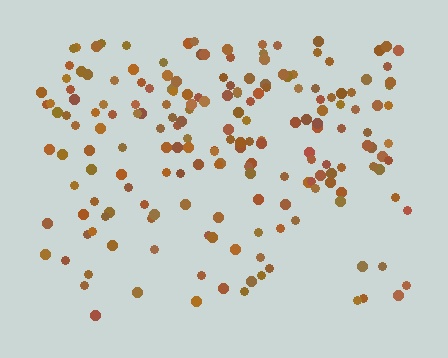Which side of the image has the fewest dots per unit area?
The bottom.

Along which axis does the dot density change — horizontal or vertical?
Vertical.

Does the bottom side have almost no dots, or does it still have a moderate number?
Still a moderate number, just noticeably fewer than the top.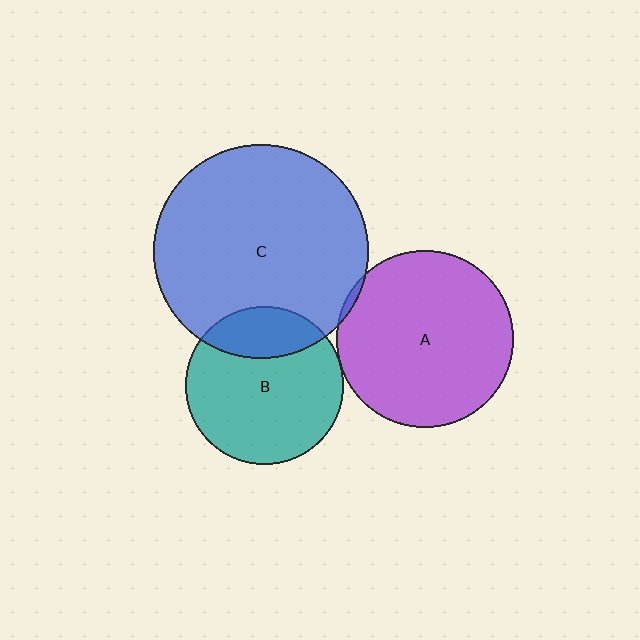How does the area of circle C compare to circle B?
Approximately 1.8 times.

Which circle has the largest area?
Circle C (blue).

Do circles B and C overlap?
Yes.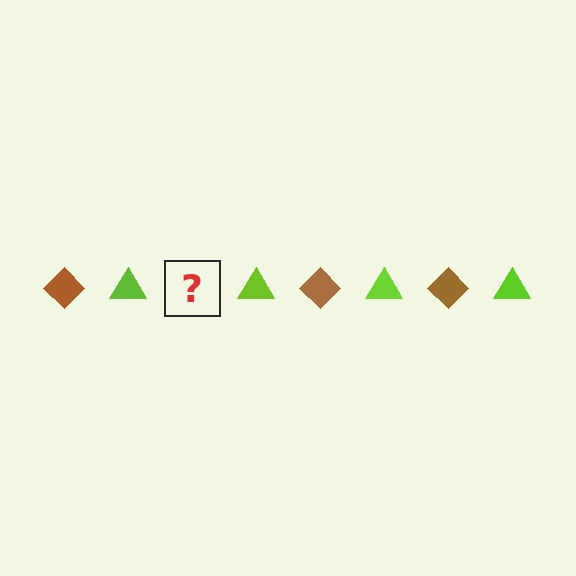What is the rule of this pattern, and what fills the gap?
The rule is that the pattern alternates between brown diamond and lime triangle. The gap should be filled with a brown diamond.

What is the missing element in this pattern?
The missing element is a brown diamond.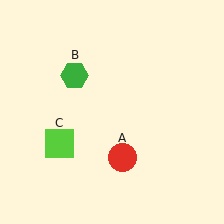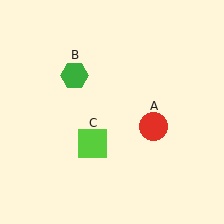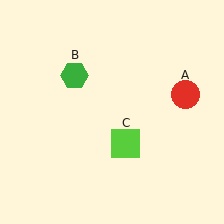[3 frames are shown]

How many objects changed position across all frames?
2 objects changed position: red circle (object A), lime square (object C).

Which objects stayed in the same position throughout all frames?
Green hexagon (object B) remained stationary.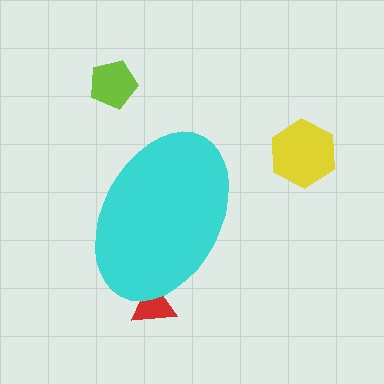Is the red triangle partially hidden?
Yes, the red triangle is partially hidden behind the cyan ellipse.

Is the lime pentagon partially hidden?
No, the lime pentagon is fully visible.